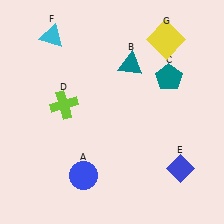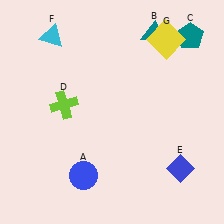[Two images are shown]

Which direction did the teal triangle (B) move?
The teal triangle (B) moved up.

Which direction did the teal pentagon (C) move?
The teal pentagon (C) moved up.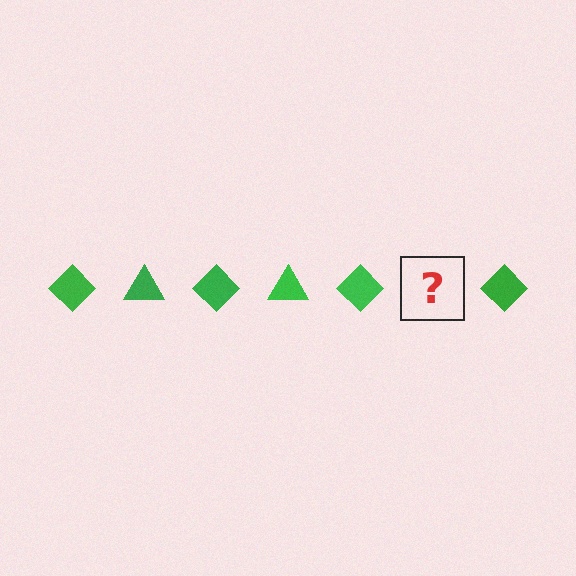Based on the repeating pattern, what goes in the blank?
The blank should be a green triangle.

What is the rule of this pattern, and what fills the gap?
The rule is that the pattern cycles through diamond, triangle shapes in green. The gap should be filled with a green triangle.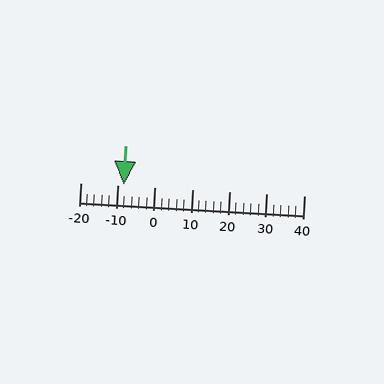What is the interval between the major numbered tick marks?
The major tick marks are spaced 10 units apart.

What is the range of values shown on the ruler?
The ruler shows values from -20 to 40.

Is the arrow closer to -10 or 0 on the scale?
The arrow is closer to -10.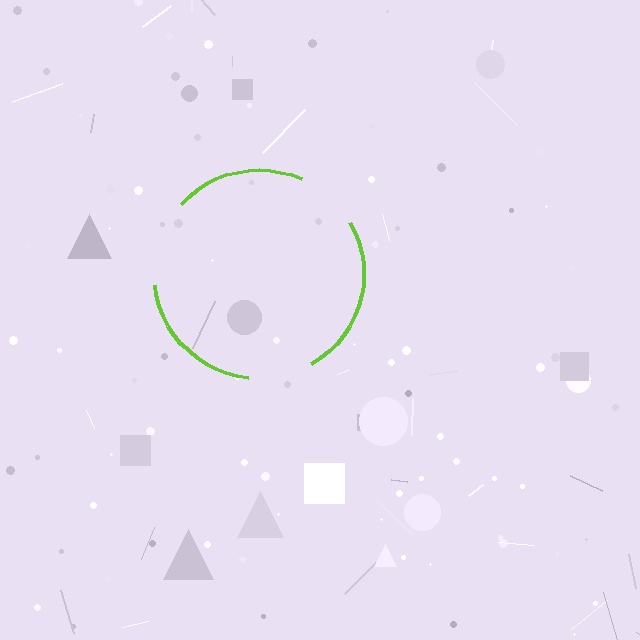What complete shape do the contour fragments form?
The contour fragments form a circle.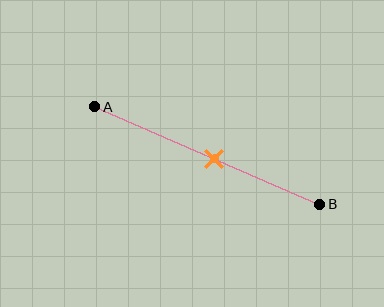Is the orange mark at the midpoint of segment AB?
No, the mark is at about 55% from A, not at the 50% midpoint.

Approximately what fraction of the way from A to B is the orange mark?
The orange mark is approximately 55% of the way from A to B.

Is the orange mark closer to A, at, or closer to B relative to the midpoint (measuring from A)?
The orange mark is closer to point B than the midpoint of segment AB.